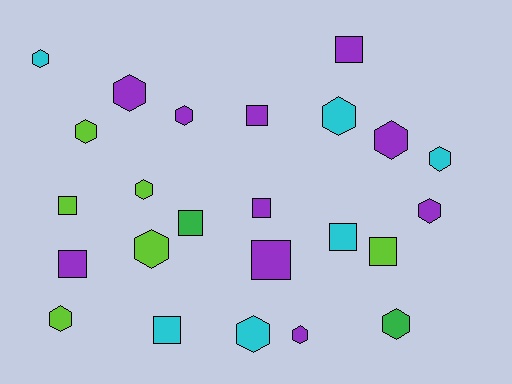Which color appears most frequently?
Purple, with 10 objects.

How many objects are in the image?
There are 24 objects.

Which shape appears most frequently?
Hexagon, with 14 objects.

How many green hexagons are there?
There is 1 green hexagon.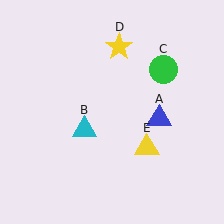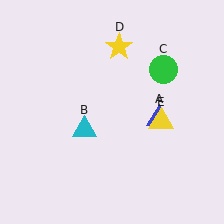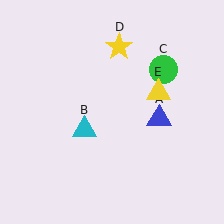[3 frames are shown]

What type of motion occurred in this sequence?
The yellow triangle (object E) rotated counterclockwise around the center of the scene.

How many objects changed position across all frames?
1 object changed position: yellow triangle (object E).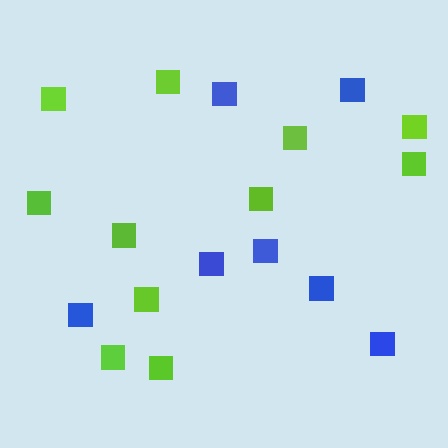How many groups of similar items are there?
There are 2 groups: one group of lime squares (11) and one group of blue squares (7).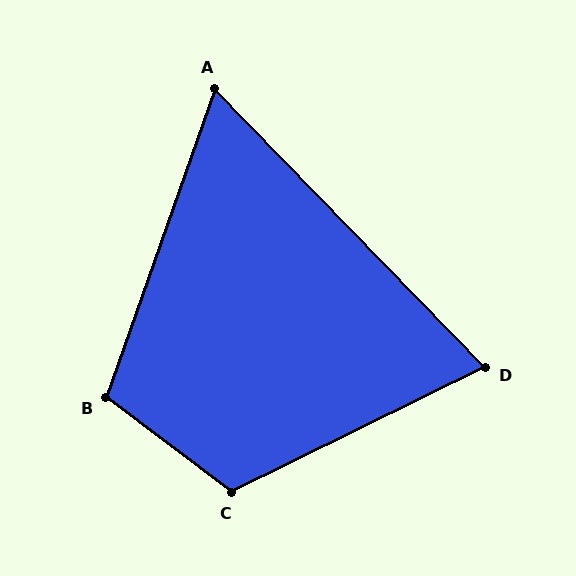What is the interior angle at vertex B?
Approximately 108 degrees (obtuse).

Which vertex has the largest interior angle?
C, at approximately 117 degrees.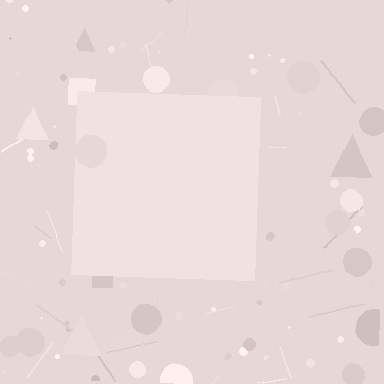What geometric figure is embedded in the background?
A square is embedded in the background.